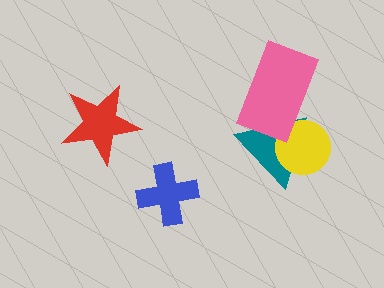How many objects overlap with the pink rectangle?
2 objects overlap with the pink rectangle.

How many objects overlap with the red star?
0 objects overlap with the red star.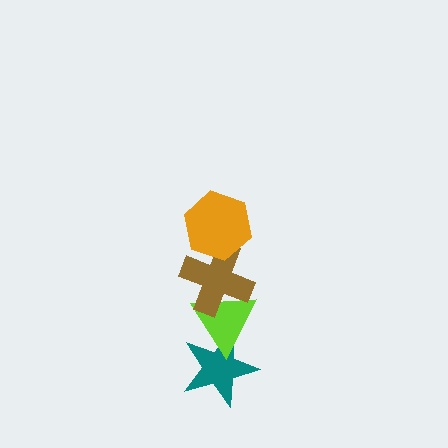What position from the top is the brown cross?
The brown cross is 2nd from the top.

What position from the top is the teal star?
The teal star is 4th from the top.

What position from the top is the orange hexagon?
The orange hexagon is 1st from the top.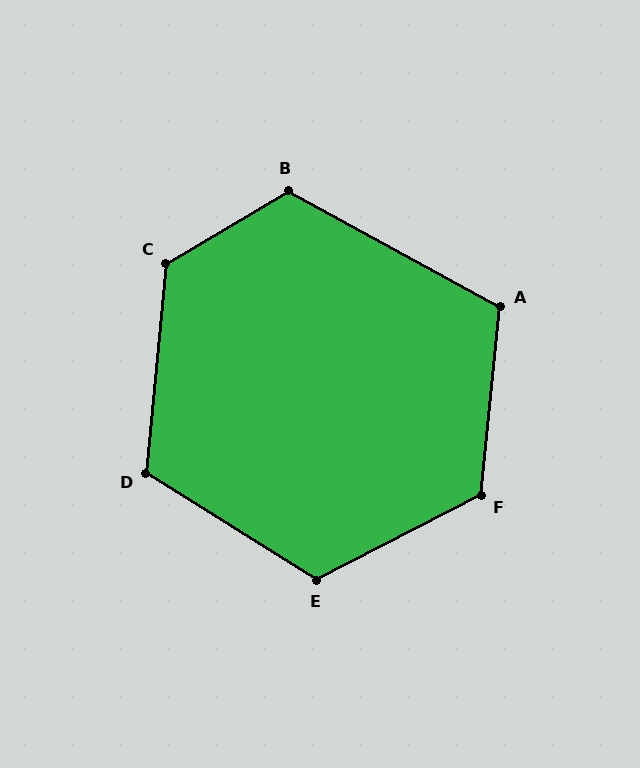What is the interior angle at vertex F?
Approximately 123 degrees (obtuse).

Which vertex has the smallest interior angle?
A, at approximately 113 degrees.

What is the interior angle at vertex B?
Approximately 121 degrees (obtuse).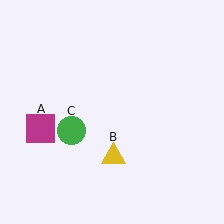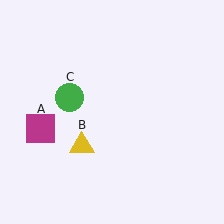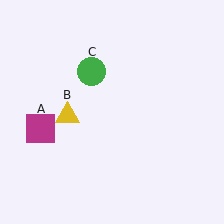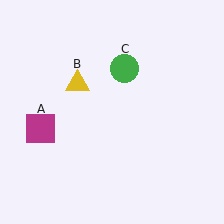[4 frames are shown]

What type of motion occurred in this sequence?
The yellow triangle (object B), green circle (object C) rotated clockwise around the center of the scene.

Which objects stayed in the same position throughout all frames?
Magenta square (object A) remained stationary.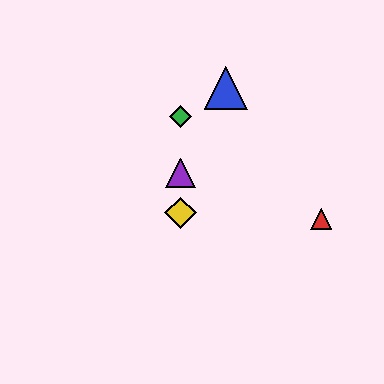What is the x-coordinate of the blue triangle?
The blue triangle is at x≈226.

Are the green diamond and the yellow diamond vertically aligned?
Yes, both are at x≈181.